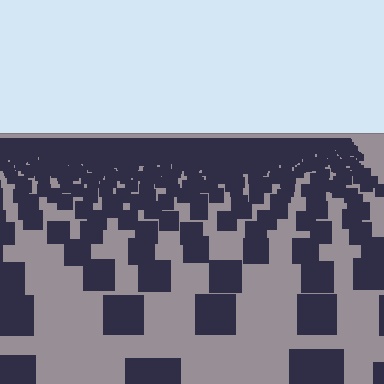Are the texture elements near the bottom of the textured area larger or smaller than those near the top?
Larger. Near the bottom, elements are closer to the viewer and appear at a bigger on-screen size.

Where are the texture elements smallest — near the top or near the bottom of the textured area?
Near the top.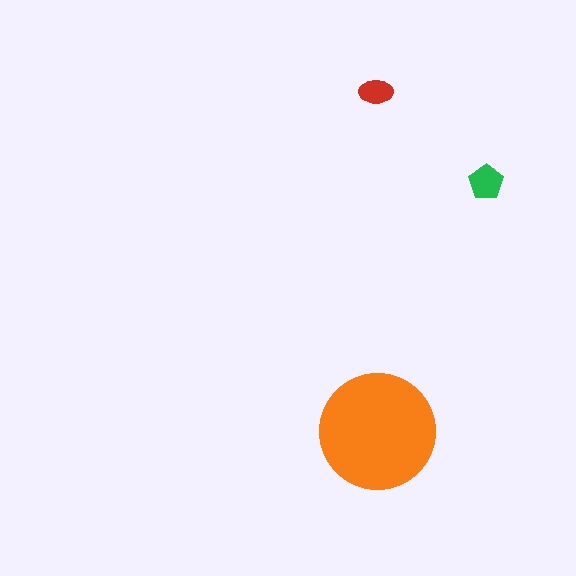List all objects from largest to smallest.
The orange circle, the green pentagon, the red ellipse.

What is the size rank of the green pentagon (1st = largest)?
2nd.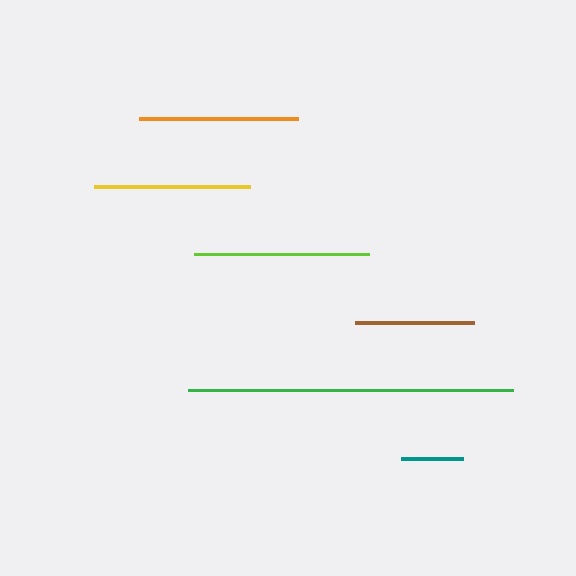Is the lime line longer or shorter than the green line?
The green line is longer than the lime line.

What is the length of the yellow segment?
The yellow segment is approximately 156 pixels long.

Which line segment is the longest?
The green line is the longest at approximately 325 pixels.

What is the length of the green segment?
The green segment is approximately 325 pixels long.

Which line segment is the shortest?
The teal line is the shortest at approximately 62 pixels.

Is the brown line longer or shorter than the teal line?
The brown line is longer than the teal line.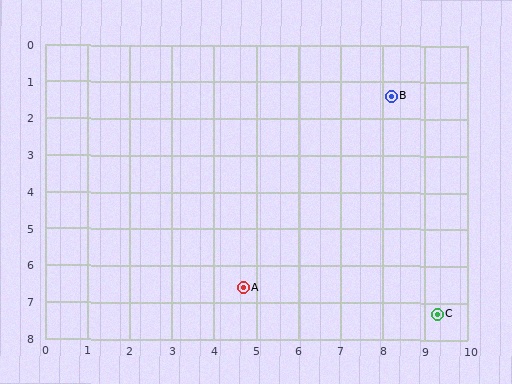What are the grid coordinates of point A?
Point A is at approximately (4.7, 6.6).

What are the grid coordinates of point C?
Point C is at approximately (9.3, 7.3).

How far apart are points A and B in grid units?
Points A and B are about 6.3 grid units apart.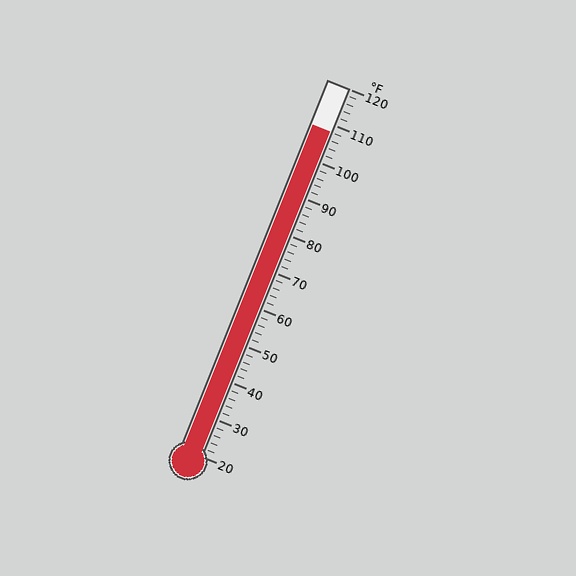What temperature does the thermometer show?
The thermometer shows approximately 108°F.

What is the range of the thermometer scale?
The thermometer scale ranges from 20°F to 120°F.